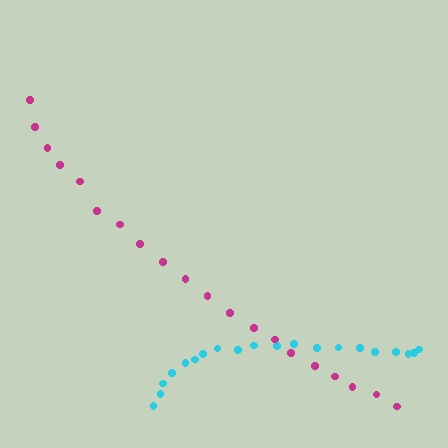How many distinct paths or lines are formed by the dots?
There are 2 distinct paths.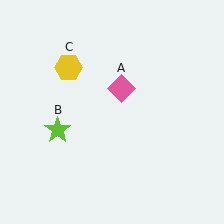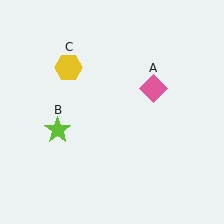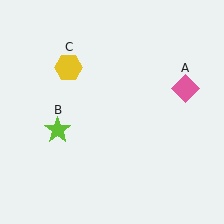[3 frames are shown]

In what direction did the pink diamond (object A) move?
The pink diamond (object A) moved right.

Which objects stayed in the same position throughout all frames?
Lime star (object B) and yellow hexagon (object C) remained stationary.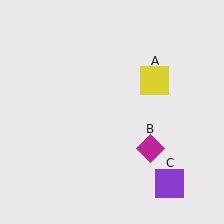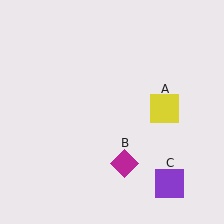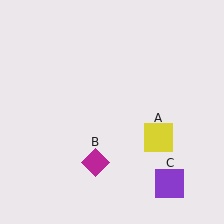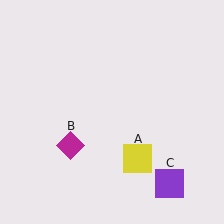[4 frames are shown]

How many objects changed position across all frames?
2 objects changed position: yellow square (object A), magenta diamond (object B).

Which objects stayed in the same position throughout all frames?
Purple square (object C) remained stationary.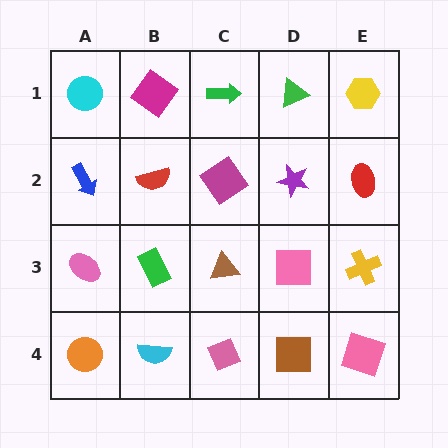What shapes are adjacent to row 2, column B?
A magenta diamond (row 1, column B), a green rectangle (row 3, column B), a blue arrow (row 2, column A), a magenta diamond (row 2, column C).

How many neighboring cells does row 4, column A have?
2.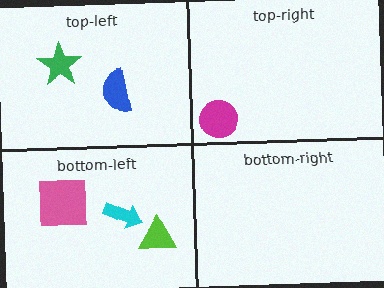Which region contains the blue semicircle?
The top-left region.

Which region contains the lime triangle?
The bottom-left region.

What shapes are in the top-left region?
The blue semicircle, the green star.